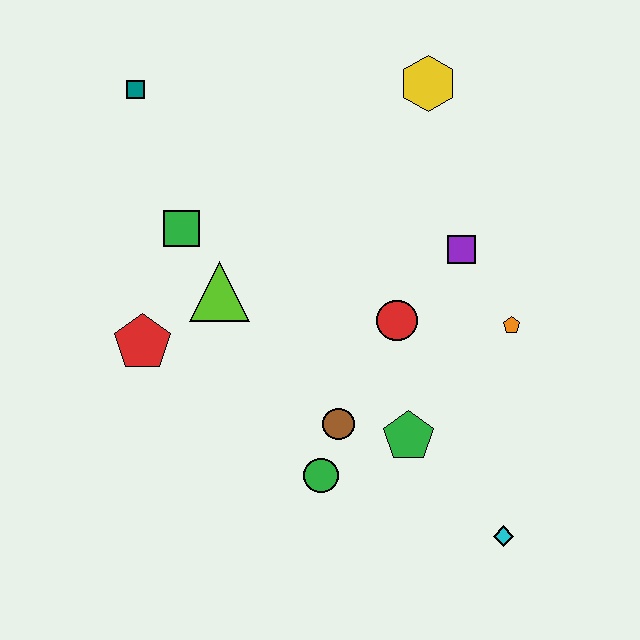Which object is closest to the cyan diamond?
The green pentagon is closest to the cyan diamond.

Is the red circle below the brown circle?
No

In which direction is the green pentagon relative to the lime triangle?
The green pentagon is to the right of the lime triangle.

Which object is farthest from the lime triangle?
The cyan diamond is farthest from the lime triangle.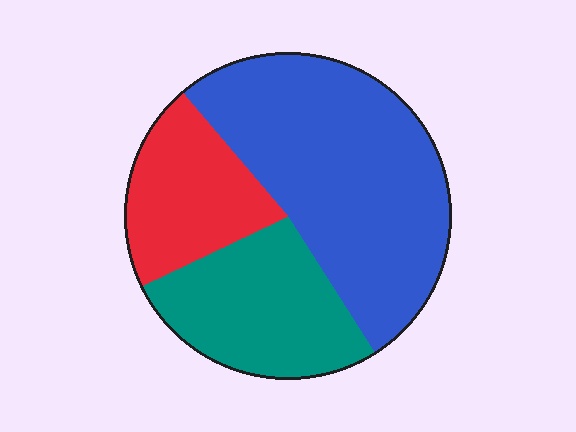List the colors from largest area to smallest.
From largest to smallest: blue, teal, red.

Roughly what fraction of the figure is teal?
Teal takes up about one quarter (1/4) of the figure.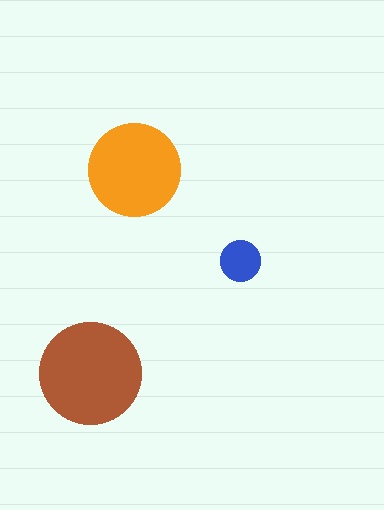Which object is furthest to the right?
The blue circle is rightmost.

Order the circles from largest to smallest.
the brown one, the orange one, the blue one.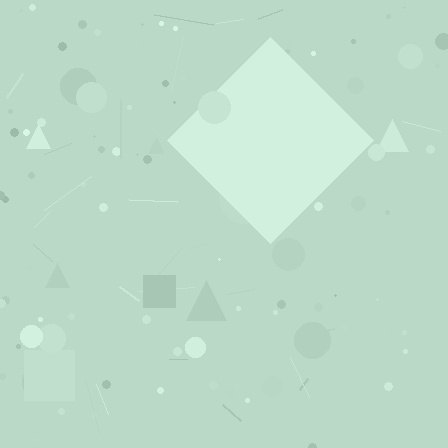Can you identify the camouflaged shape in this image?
The camouflaged shape is a diamond.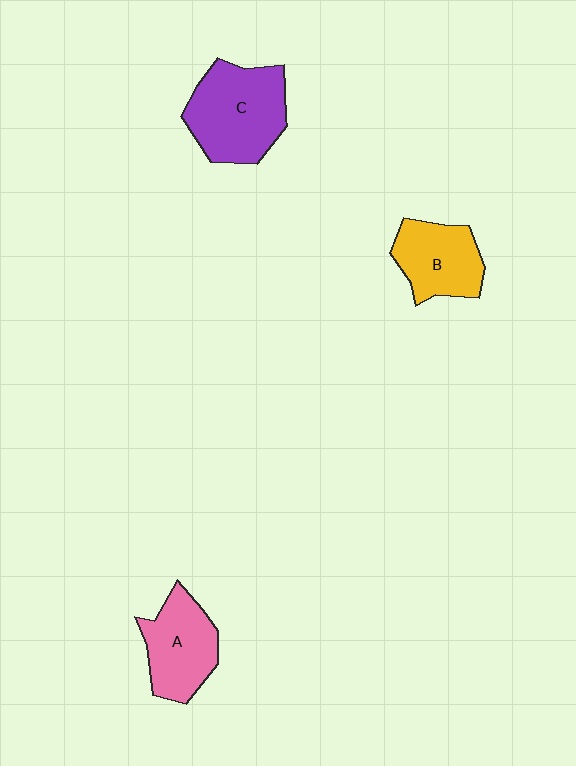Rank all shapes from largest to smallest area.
From largest to smallest: C (purple), A (pink), B (yellow).